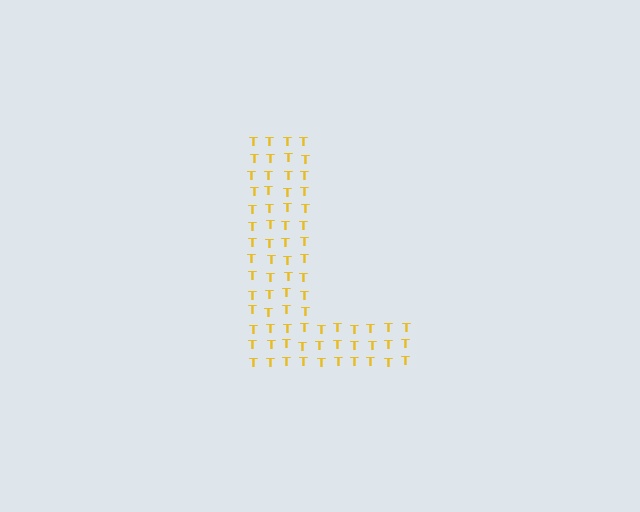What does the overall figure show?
The overall figure shows the letter L.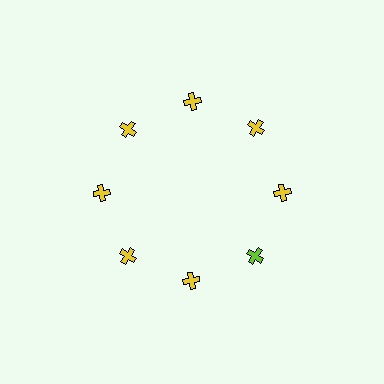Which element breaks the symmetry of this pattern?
The lime cross at roughly the 4 o'clock position breaks the symmetry. All other shapes are yellow crosses.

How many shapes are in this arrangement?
There are 8 shapes arranged in a ring pattern.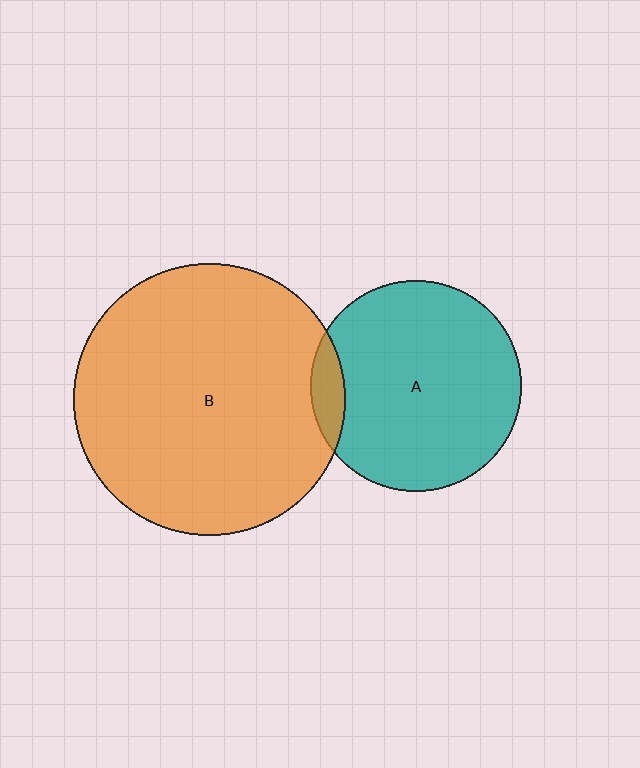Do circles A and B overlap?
Yes.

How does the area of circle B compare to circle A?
Approximately 1.7 times.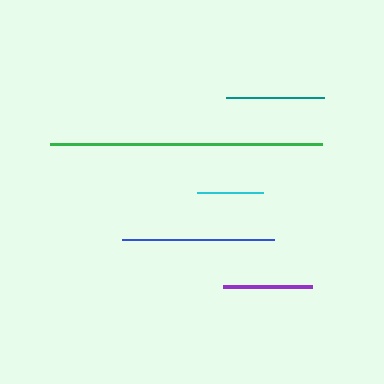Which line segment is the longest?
The green line is the longest at approximately 271 pixels.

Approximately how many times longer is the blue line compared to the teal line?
The blue line is approximately 1.5 times the length of the teal line.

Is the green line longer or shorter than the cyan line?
The green line is longer than the cyan line.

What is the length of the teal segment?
The teal segment is approximately 98 pixels long.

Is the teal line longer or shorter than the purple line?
The teal line is longer than the purple line.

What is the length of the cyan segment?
The cyan segment is approximately 66 pixels long.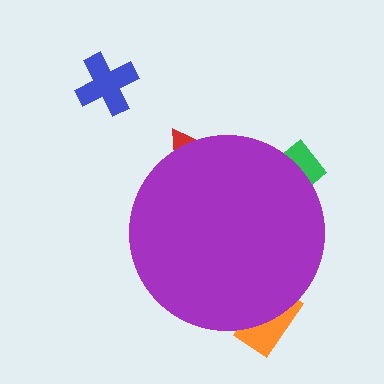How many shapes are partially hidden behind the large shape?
3 shapes are partially hidden.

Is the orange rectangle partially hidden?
Yes, the orange rectangle is partially hidden behind the purple circle.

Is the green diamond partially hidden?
Yes, the green diamond is partially hidden behind the purple circle.